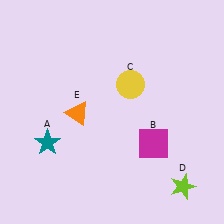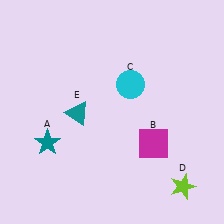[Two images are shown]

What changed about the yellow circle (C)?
In Image 1, C is yellow. In Image 2, it changed to cyan.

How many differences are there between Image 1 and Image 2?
There are 2 differences between the two images.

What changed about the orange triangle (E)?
In Image 1, E is orange. In Image 2, it changed to teal.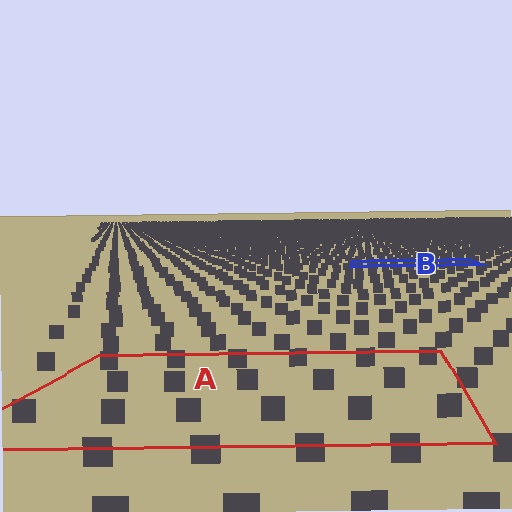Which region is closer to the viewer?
Region A is closer. The texture elements there are larger and more spread out.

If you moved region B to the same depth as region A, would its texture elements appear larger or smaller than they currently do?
They would appear larger. At a closer depth, the same texture elements are projected at a bigger on-screen size.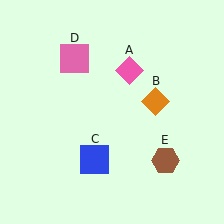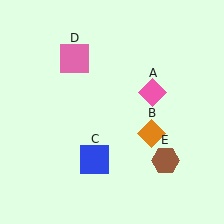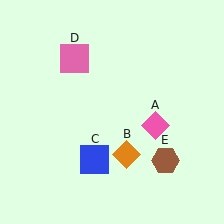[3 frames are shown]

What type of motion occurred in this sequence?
The pink diamond (object A), orange diamond (object B) rotated clockwise around the center of the scene.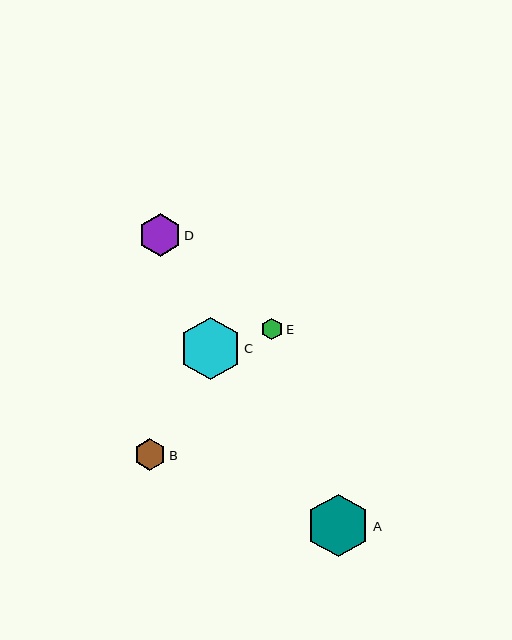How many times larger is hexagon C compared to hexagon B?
Hexagon C is approximately 2.0 times the size of hexagon B.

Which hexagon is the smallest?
Hexagon E is the smallest with a size of approximately 22 pixels.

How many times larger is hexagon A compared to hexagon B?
Hexagon A is approximately 2.0 times the size of hexagon B.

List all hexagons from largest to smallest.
From largest to smallest: A, C, D, B, E.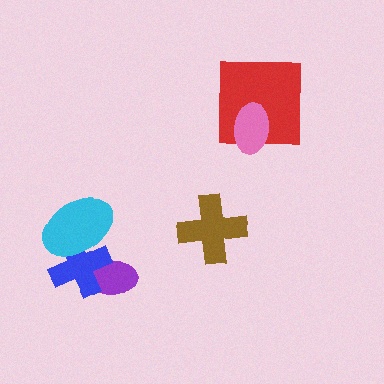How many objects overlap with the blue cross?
2 objects overlap with the blue cross.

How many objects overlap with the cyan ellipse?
1 object overlaps with the cyan ellipse.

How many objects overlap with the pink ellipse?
1 object overlaps with the pink ellipse.